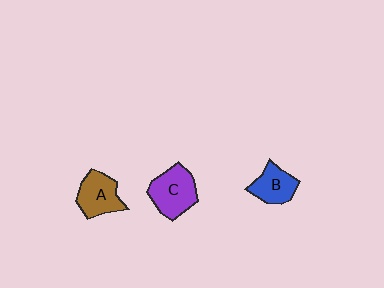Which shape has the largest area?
Shape C (purple).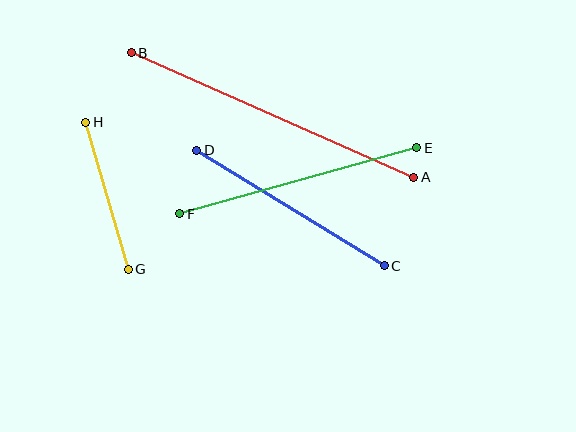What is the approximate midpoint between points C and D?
The midpoint is at approximately (291, 208) pixels.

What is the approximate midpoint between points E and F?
The midpoint is at approximately (298, 181) pixels.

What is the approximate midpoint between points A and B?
The midpoint is at approximately (272, 115) pixels.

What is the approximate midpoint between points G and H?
The midpoint is at approximately (107, 196) pixels.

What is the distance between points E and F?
The distance is approximately 246 pixels.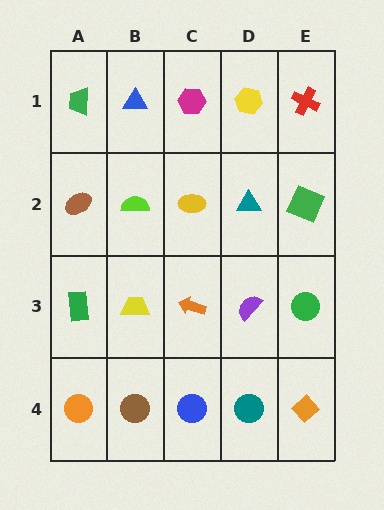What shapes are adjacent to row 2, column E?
A red cross (row 1, column E), a green circle (row 3, column E), a teal triangle (row 2, column D).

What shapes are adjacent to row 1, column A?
A brown ellipse (row 2, column A), a blue triangle (row 1, column B).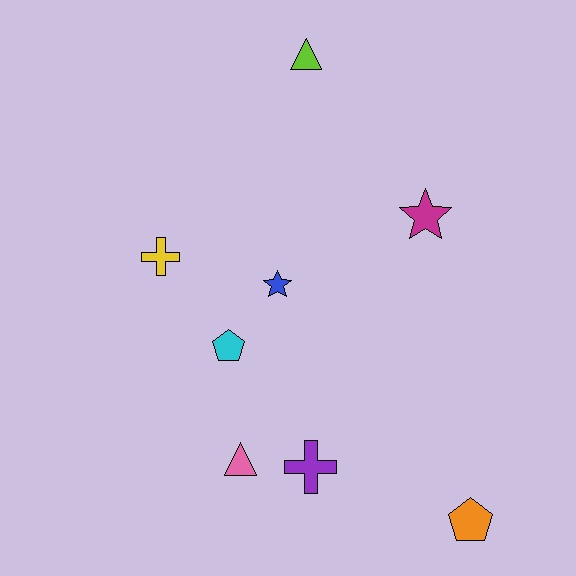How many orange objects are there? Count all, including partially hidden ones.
There is 1 orange object.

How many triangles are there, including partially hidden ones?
There are 2 triangles.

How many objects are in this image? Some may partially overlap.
There are 8 objects.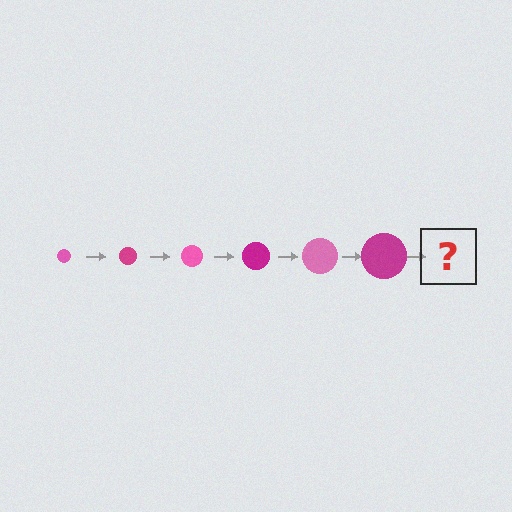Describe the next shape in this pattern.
It should be a pink circle, larger than the previous one.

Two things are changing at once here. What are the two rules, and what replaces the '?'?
The two rules are that the circle grows larger each step and the color cycles through pink and magenta. The '?' should be a pink circle, larger than the previous one.